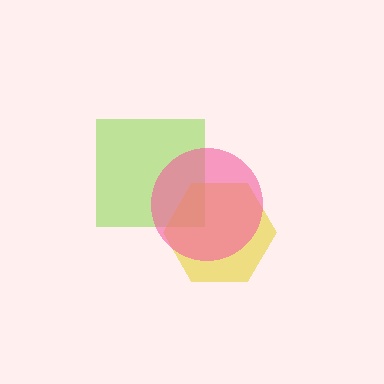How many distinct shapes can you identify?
There are 3 distinct shapes: a lime square, a yellow hexagon, a pink circle.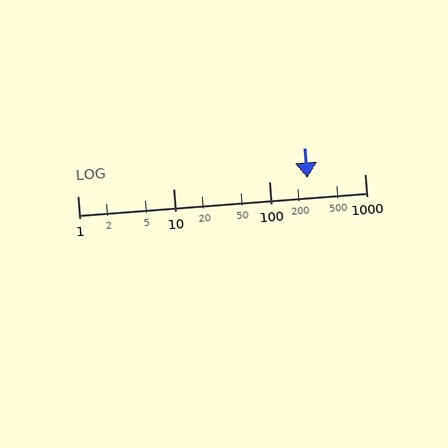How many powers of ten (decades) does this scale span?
The scale spans 3 decades, from 1 to 1000.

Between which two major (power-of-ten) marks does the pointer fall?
The pointer is between 100 and 1000.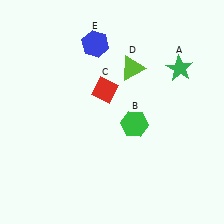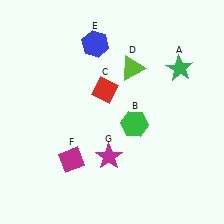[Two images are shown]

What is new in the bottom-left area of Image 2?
A magenta star (G) was added in the bottom-left area of Image 2.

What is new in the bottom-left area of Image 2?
A magenta diamond (F) was added in the bottom-left area of Image 2.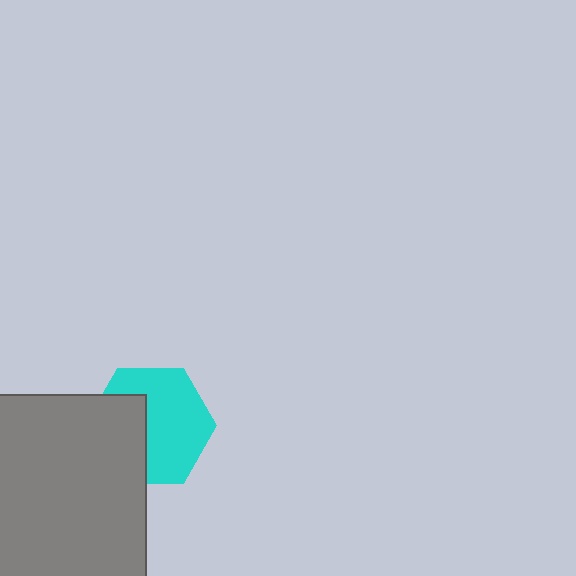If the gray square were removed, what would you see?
You would see the complete cyan hexagon.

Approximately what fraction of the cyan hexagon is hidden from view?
Roughly 39% of the cyan hexagon is hidden behind the gray square.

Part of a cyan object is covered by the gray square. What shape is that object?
It is a hexagon.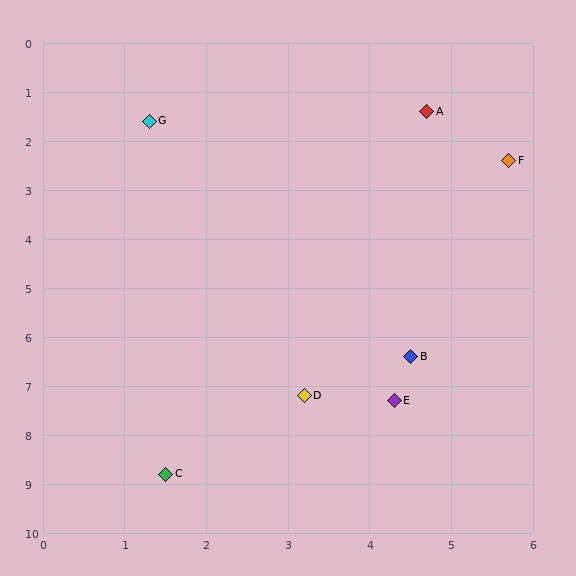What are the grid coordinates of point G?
Point G is at approximately (1.3, 1.6).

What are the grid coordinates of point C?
Point C is at approximately (1.5, 8.8).